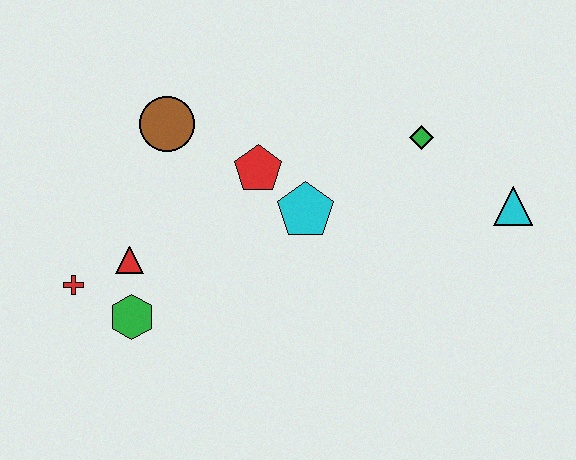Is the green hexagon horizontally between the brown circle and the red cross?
Yes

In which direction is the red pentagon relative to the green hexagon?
The red pentagon is above the green hexagon.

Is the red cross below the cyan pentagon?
Yes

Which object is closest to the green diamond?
The cyan triangle is closest to the green diamond.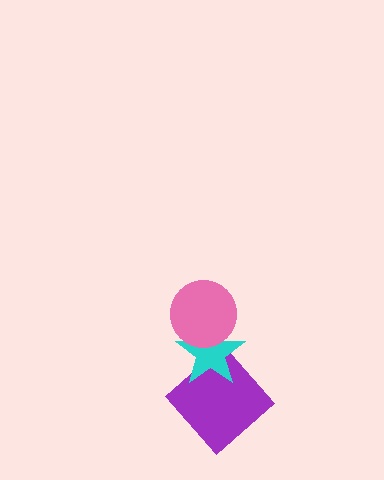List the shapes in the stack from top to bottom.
From top to bottom: the pink circle, the cyan star, the purple diamond.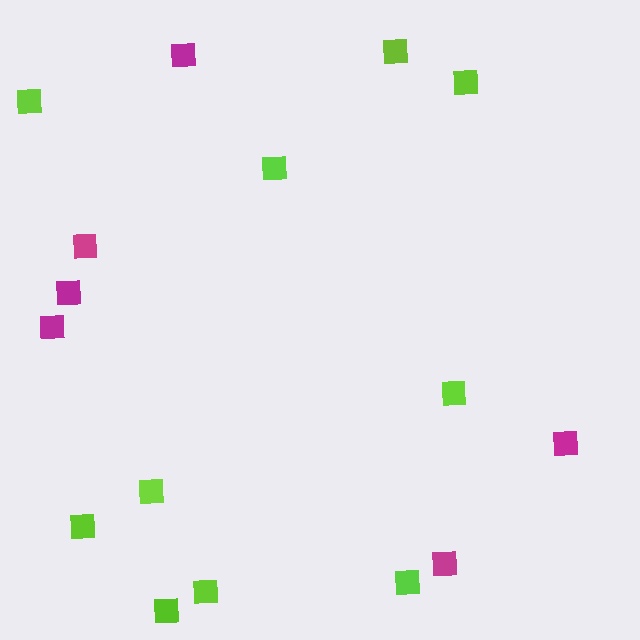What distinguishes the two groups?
There are 2 groups: one group of lime squares (10) and one group of magenta squares (6).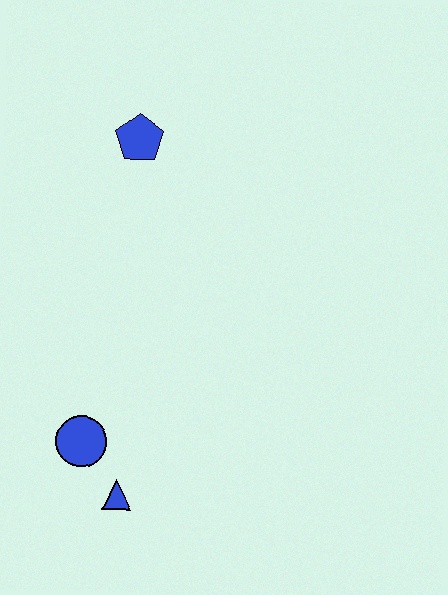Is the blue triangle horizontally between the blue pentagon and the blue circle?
Yes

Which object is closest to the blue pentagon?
The blue circle is closest to the blue pentagon.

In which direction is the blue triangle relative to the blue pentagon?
The blue triangle is below the blue pentagon.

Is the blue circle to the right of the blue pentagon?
No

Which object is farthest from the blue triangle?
The blue pentagon is farthest from the blue triangle.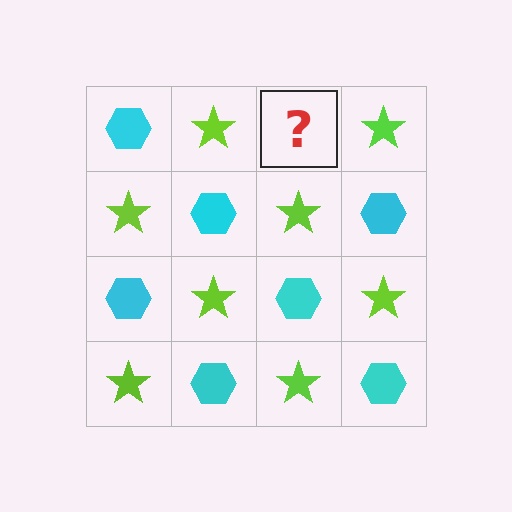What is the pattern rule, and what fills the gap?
The rule is that it alternates cyan hexagon and lime star in a checkerboard pattern. The gap should be filled with a cyan hexagon.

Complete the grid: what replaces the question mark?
The question mark should be replaced with a cyan hexagon.